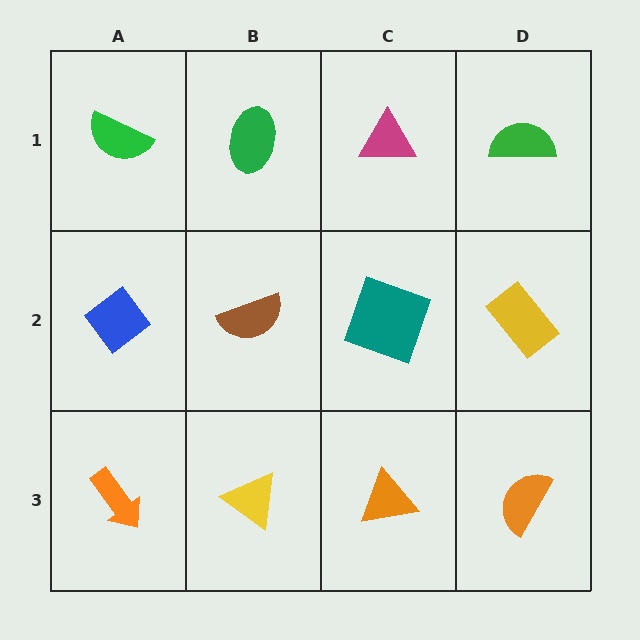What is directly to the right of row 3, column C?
An orange semicircle.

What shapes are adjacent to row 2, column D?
A green semicircle (row 1, column D), an orange semicircle (row 3, column D), a teal square (row 2, column C).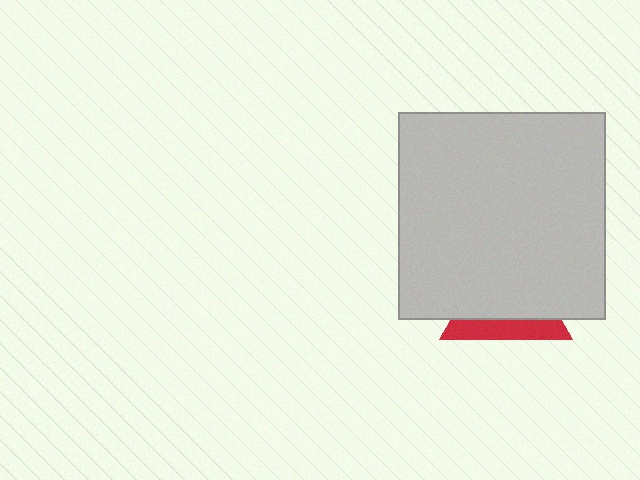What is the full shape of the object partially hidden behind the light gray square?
The partially hidden object is a red triangle.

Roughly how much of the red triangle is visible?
A small part of it is visible (roughly 32%).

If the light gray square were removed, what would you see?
You would see the complete red triangle.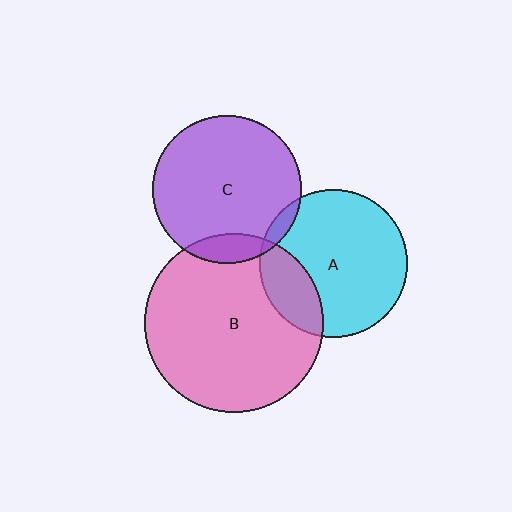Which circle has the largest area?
Circle B (pink).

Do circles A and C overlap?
Yes.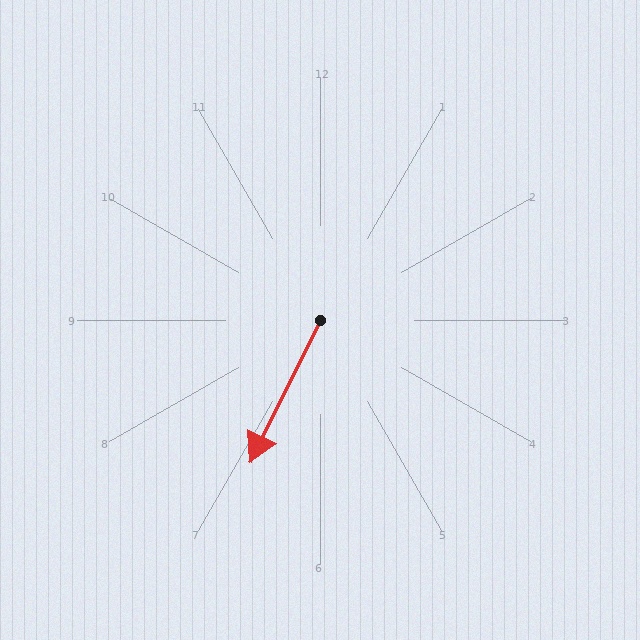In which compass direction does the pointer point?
Southwest.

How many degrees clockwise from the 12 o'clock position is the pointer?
Approximately 206 degrees.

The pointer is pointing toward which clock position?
Roughly 7 o'clock.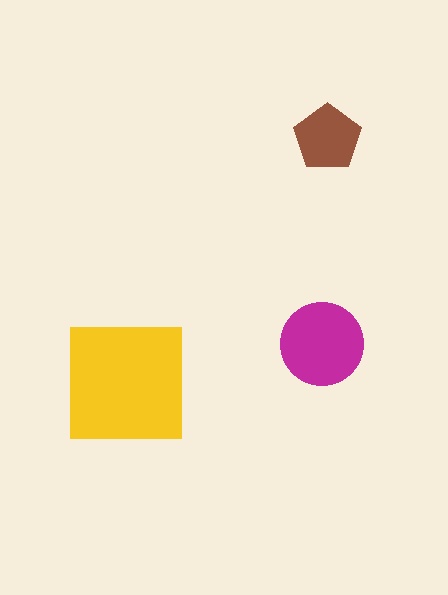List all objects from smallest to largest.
The brown pentagon, the magenta circle, the yellow square.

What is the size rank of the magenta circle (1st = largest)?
2nd.